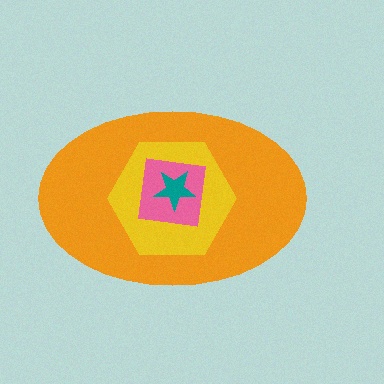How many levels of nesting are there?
4.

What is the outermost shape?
The orange ellipse.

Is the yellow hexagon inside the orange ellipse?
Yes.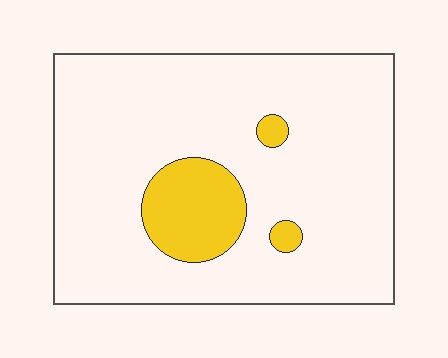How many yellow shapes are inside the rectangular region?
3.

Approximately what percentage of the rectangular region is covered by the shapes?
Approximately 10%.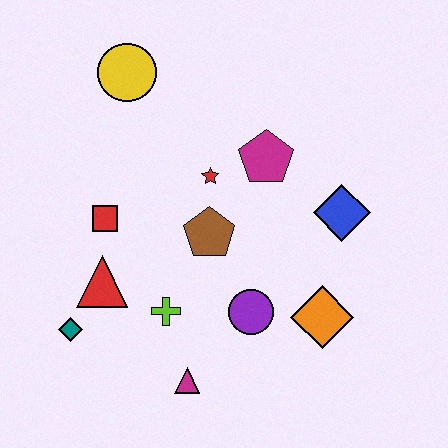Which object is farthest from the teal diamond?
The blue diamond is farthest from the teal diamond.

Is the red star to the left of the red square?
No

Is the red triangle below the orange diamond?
No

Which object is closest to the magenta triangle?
The lime cross is closest to the magenta triangle.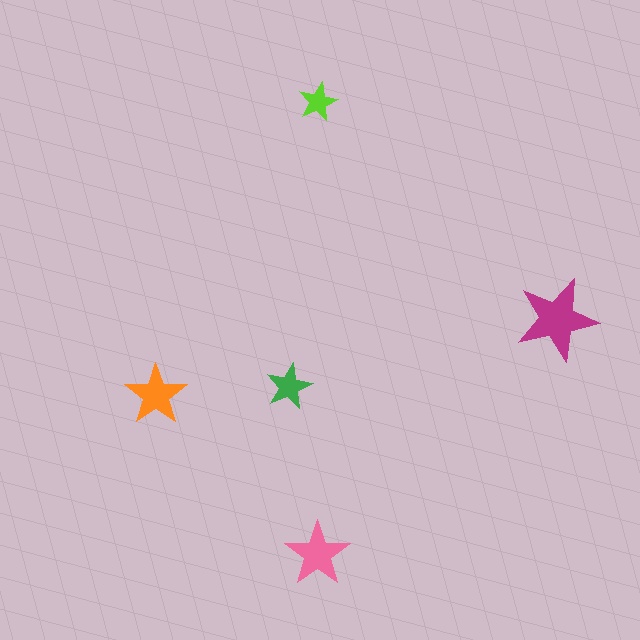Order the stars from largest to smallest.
the magenta one, the pink one, the orange one, the green one, the lime one.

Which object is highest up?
The lime star is topmost.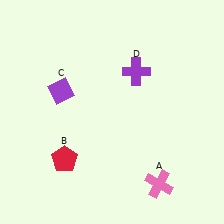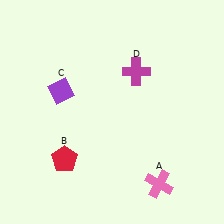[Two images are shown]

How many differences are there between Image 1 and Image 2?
There is 1 difference between the two images.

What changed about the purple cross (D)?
In Image 1, D is purple. In Image 2, it changed to magenta.